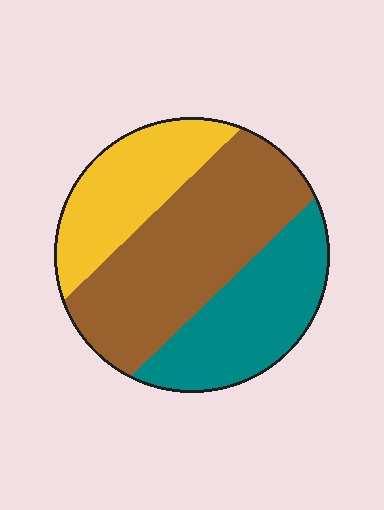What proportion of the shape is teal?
Teal covers 30% of the shape.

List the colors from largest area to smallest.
From largest to smallest: brown, teal, yellow.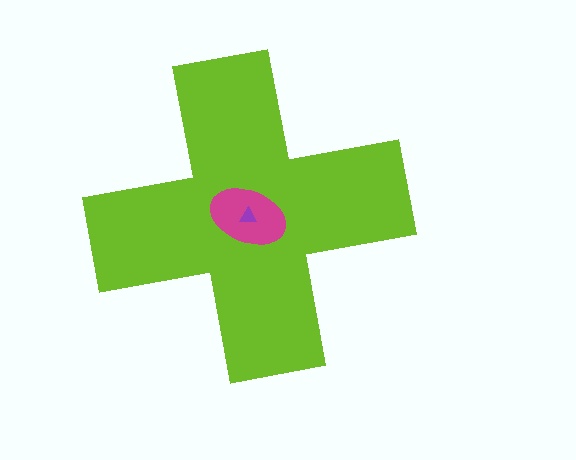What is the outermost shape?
The lime cross.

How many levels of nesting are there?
3.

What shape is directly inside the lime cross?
The magenta ellipse.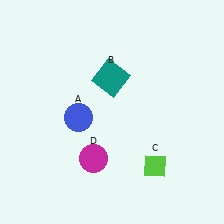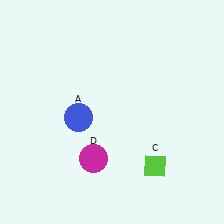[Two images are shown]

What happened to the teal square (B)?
The teal square (B) was removed in Image 2. It was in the top-left area of Image 1.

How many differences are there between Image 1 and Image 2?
There is 1 difference between the two images.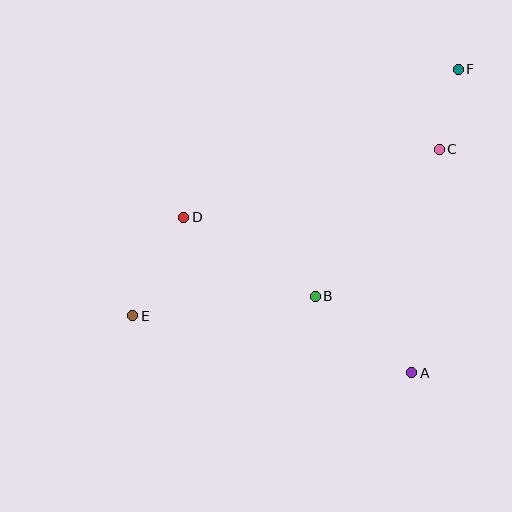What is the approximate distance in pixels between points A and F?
The distance between A and F is approximately 307 pixels.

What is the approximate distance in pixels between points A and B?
The distance between A and B is approximately 123 pixels.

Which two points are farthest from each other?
Points E and F are farthest from each other.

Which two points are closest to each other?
Points C and F are closest to each other.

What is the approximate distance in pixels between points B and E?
The distance between B and E is approximately 183 pixels.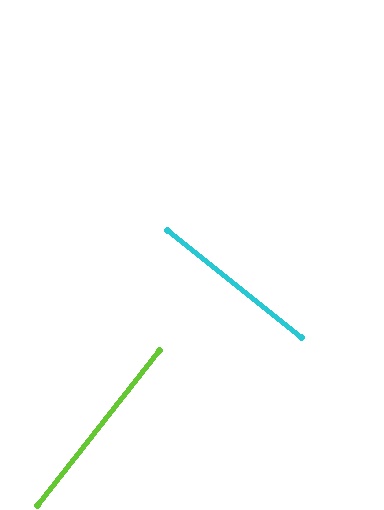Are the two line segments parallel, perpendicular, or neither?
Perpendicular — they meet at approximately 89°.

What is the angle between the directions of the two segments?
Approximately 89 degrees.